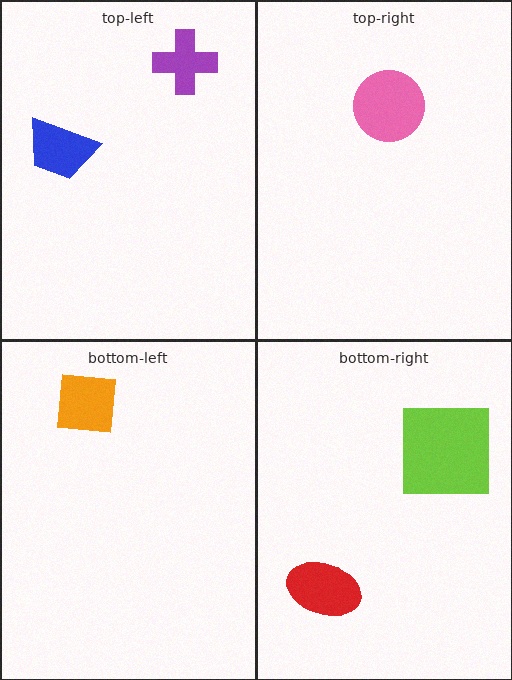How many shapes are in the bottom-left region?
1.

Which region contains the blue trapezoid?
The top-left region.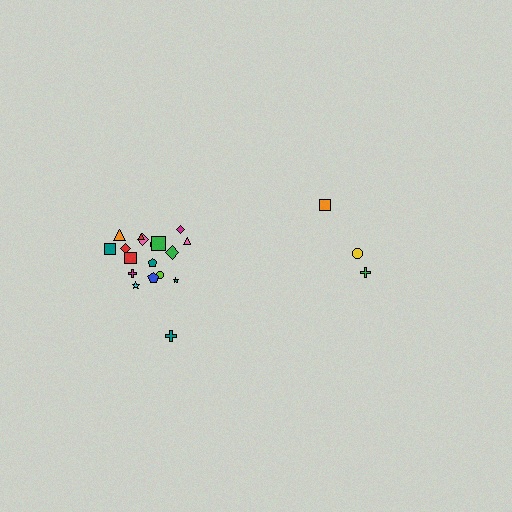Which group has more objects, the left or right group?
The left group.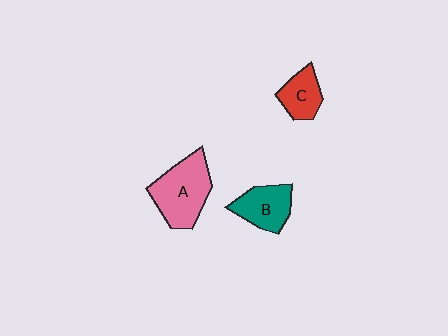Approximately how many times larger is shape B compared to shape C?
Approximately 1.3 times.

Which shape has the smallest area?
Shape C (red).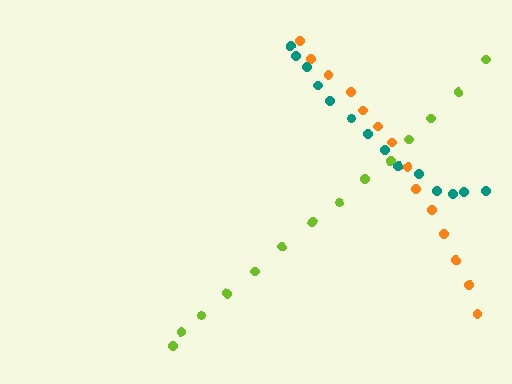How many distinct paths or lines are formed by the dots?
There are 3 distinct paths.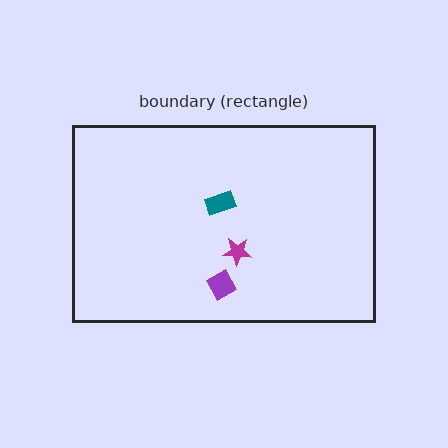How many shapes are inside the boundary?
3 inside, 0 outside.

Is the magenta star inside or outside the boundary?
Inside.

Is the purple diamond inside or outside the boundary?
Inside.